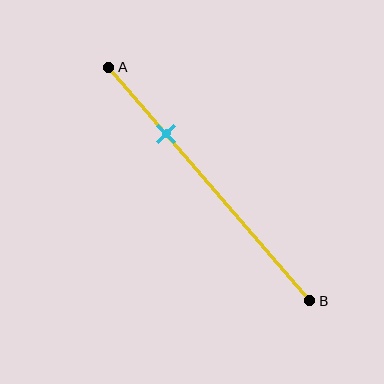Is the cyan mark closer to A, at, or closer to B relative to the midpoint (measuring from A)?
The cyan mark is closer to point A than the midpoint of segment AB.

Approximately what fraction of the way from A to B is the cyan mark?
The cyan mark is approximately 30% of the way from A to B.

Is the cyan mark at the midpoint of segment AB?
No, the mark is at about 30% from A, not at the 50% midpoint.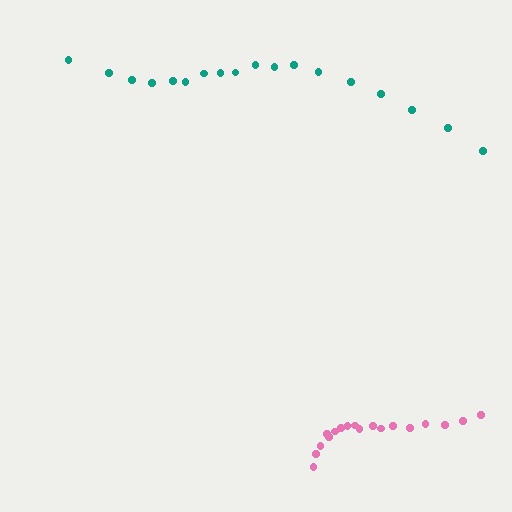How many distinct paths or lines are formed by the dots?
There are 2 distinct paths.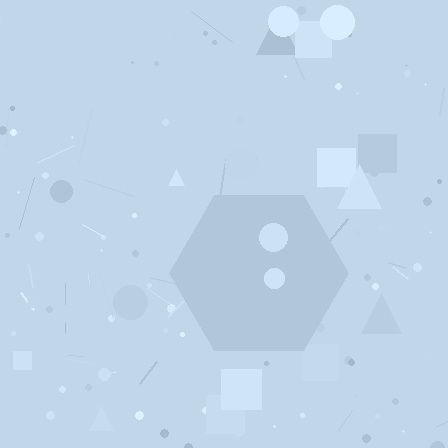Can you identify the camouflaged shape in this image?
The camouflaged shape is a hexagon.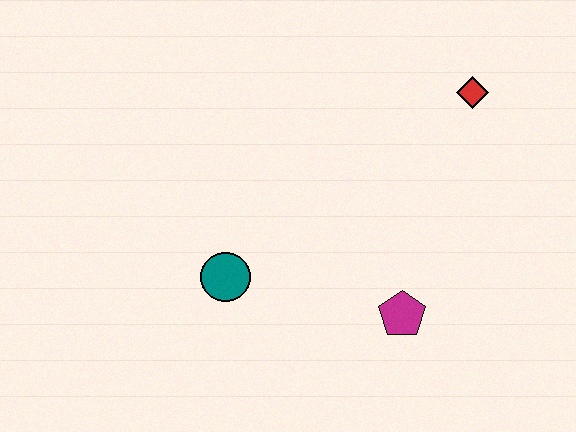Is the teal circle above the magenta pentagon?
Yes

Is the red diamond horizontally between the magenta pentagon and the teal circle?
No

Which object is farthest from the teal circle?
The red diamond is farthest from the teal circle.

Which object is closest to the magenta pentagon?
The teal circle is closest to the magenta pentagon.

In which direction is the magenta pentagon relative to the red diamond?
The magenta pentagon is below the red diamond.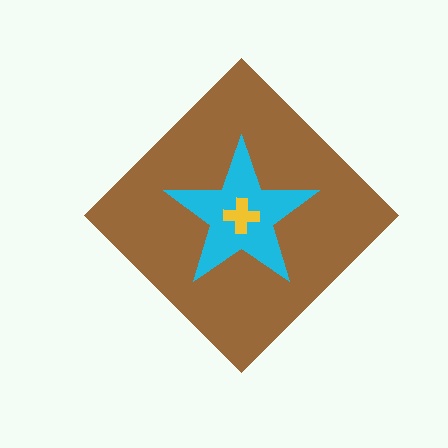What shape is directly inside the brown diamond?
The cyan star.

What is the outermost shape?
The brown diamond.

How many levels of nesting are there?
3.